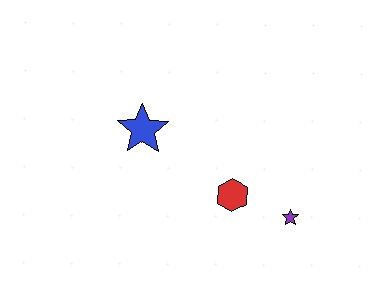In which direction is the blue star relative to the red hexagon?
The blue star is to the left of the red hexagon.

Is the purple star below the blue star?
Yes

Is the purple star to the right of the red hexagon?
Yes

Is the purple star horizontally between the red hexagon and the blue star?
No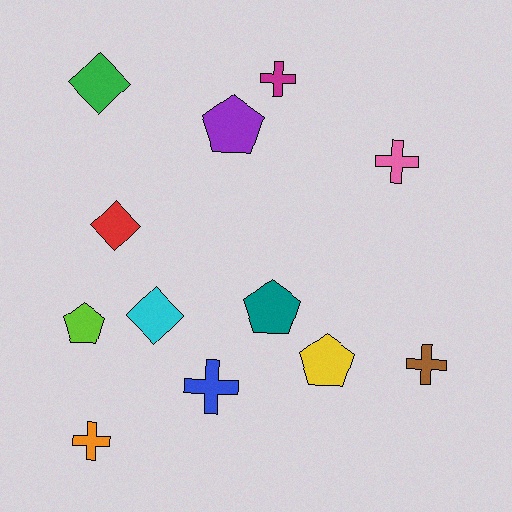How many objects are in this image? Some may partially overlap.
There are 12 objects.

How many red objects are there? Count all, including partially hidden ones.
There is 1 red object.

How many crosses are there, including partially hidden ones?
There are 5 crosses.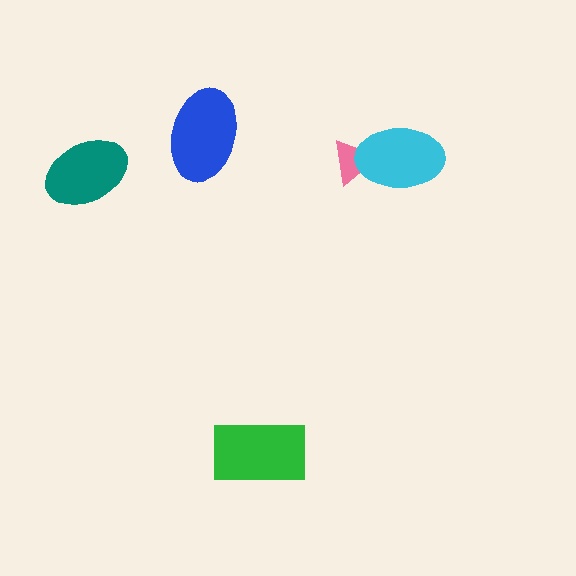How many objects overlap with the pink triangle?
1 object overlaps with the pink triangle.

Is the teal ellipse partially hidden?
No, no other shape covers it.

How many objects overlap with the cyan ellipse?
1 object overlaps with the cyan ellipse.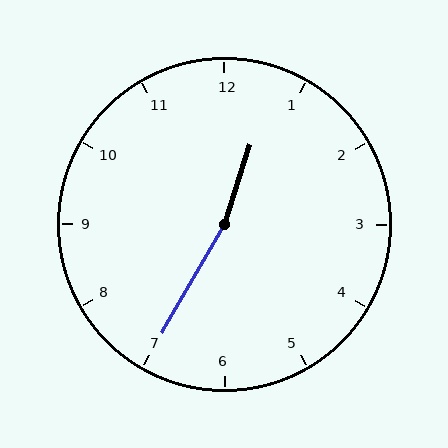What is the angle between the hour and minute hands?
Approximately 168 degrees.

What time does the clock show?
12:35.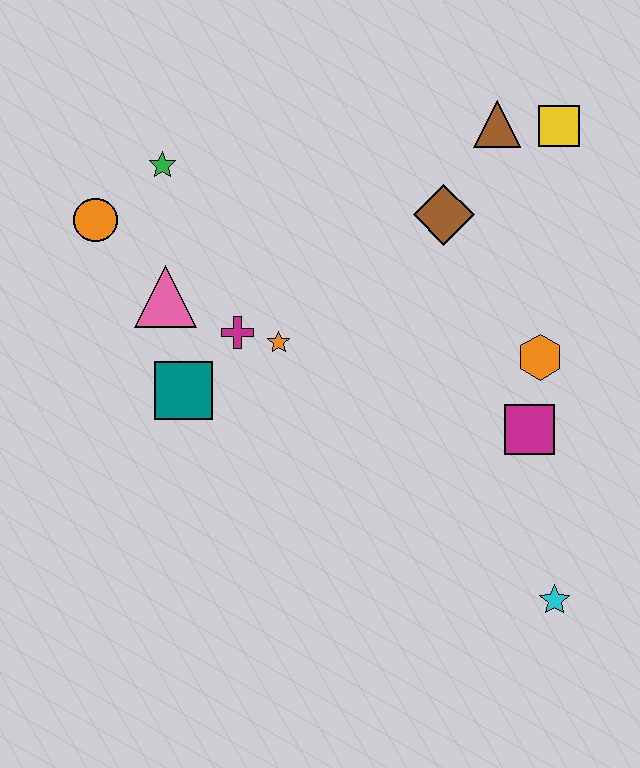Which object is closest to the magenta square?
The orange hexagon is closest to the magenta square.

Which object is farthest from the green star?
The cyan star is farthest from the green star.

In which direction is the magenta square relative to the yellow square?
The magenta square is below the yellow square.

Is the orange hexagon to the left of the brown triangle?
No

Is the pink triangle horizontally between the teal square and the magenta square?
No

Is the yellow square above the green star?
Yes